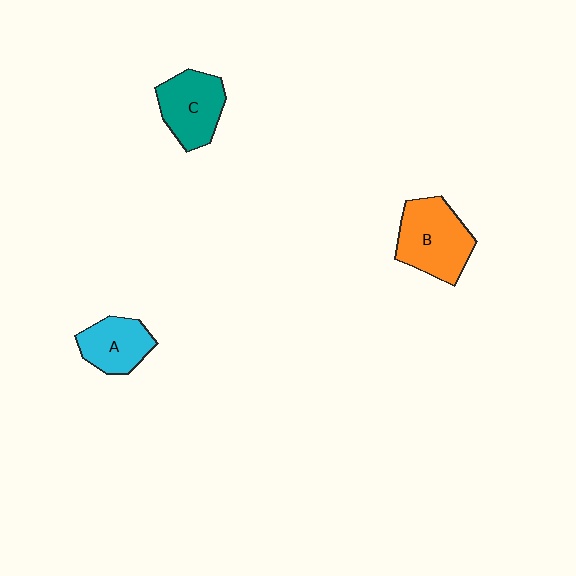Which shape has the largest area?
Shape B (orange).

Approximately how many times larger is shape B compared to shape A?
Approximately 1.5 times.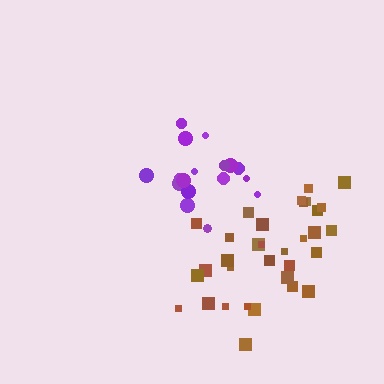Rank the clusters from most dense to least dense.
purple, brown.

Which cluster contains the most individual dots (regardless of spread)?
Brown (33).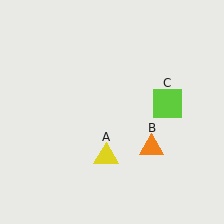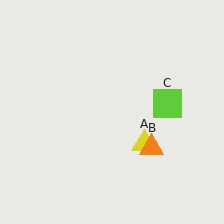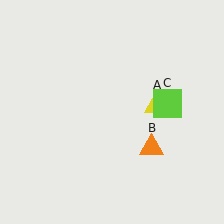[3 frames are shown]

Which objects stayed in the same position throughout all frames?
Orange triangle (object B) and lime square (object C) remained stationary.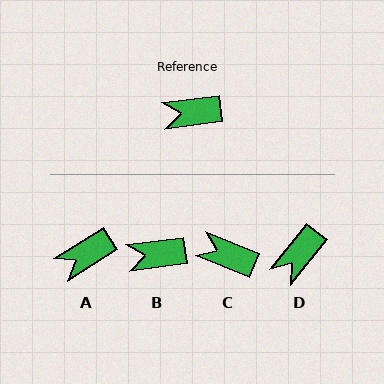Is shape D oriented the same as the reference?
No, it is off by about 44 degrees.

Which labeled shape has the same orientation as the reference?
B.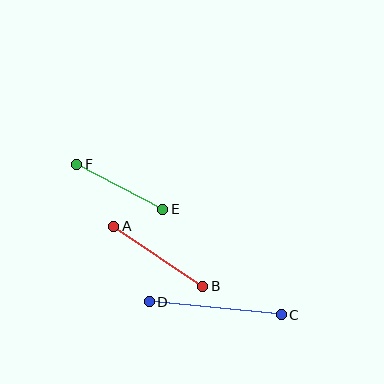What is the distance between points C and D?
The distance is approximately 133 pixels.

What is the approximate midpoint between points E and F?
The midpoint is at approximately (120, 187) pixels.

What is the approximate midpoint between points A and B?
The midpoint is at approximately (158, 256) pixels.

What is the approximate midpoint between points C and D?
The midpoint is at approximately (215, 308) pixels.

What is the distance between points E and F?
The distance is approximately 97 pixels.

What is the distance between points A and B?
The distance is approximately 108 pixels.